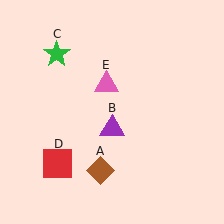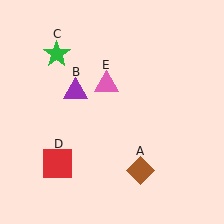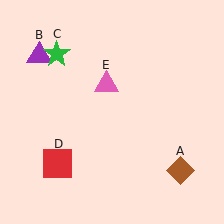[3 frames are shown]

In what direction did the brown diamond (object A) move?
The brown diamond (object A) moved right.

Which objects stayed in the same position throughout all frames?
Green star (object C) and red square (object D) and pink triangle (object E) remained stationary.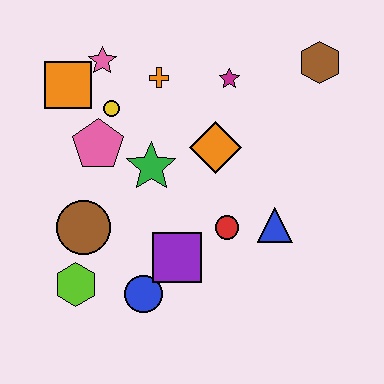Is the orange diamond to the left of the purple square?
No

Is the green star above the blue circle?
Yes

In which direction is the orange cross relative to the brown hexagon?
The orange cross is to the left of the brown hexagon.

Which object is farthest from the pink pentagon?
The brown hexagon is farthest from the pink pentagon.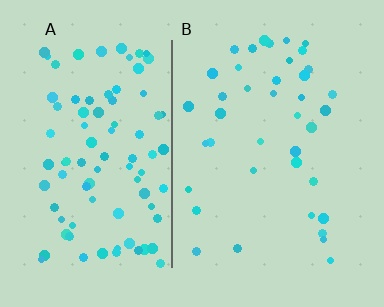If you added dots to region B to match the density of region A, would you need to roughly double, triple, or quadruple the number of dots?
Approximately double.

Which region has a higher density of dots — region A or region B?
A (the left).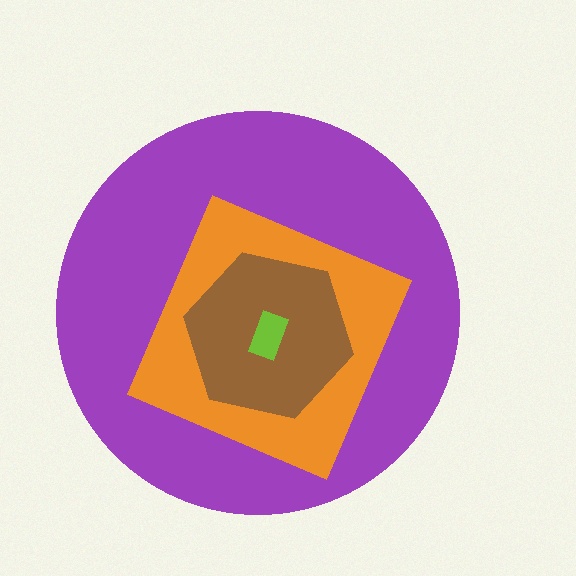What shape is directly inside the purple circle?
The orange diamond.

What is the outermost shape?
The purple circle.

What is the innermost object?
The lime rectangle.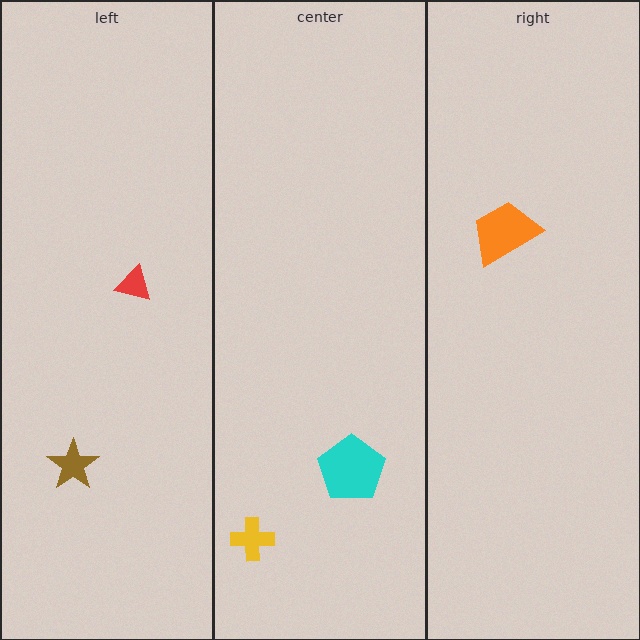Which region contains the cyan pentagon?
The center region.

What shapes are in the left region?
The red triangle, the brown star.